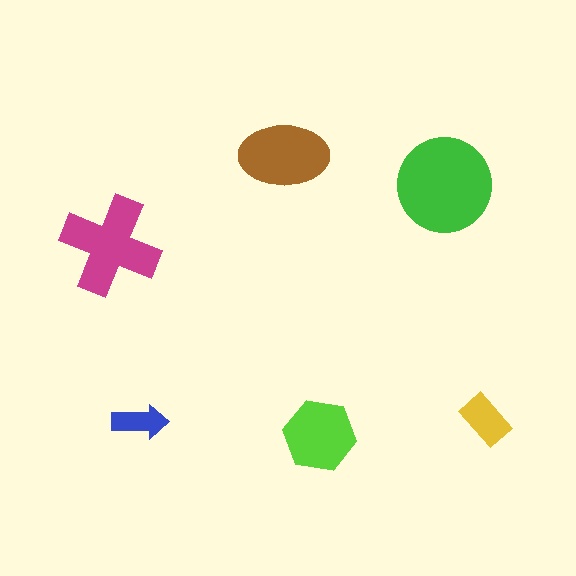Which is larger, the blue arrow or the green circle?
The green circle.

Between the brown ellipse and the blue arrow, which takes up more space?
The brown ellipse.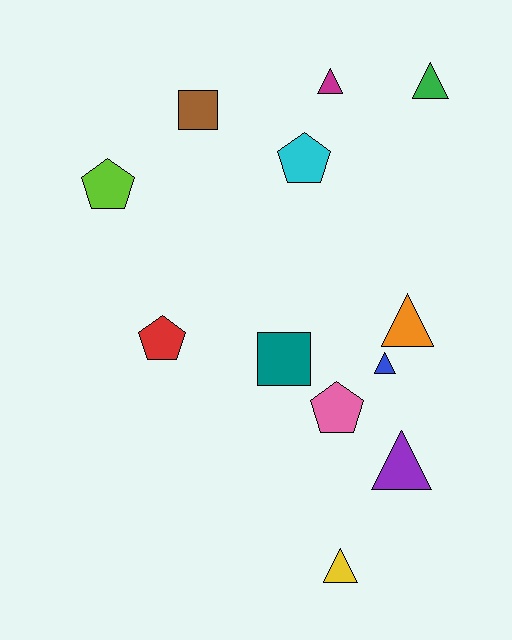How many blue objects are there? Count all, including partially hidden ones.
There is 1 blue object.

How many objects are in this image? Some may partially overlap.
There are 12 objects.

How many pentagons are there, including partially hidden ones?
There are 4 pentagons.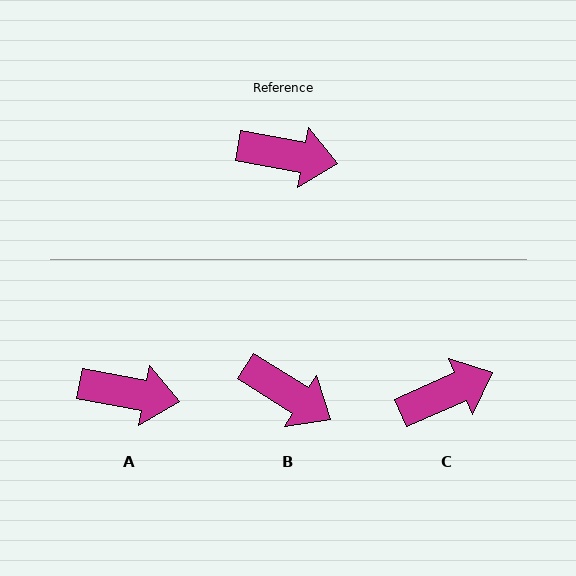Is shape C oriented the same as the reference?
No, it is off by about 34 degrees.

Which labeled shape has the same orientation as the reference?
A.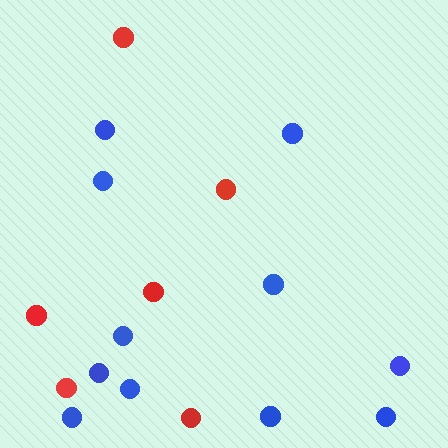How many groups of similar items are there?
There are 2 groups: one group of red circles (6) and one group of blue circles (11).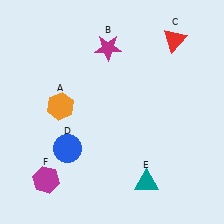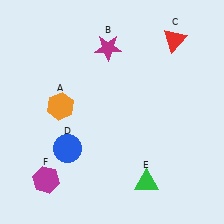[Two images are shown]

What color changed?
The triangle (E) changed from teal in Image 1 to green in Image 2.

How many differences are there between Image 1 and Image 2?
There is 1 difference between the two images.